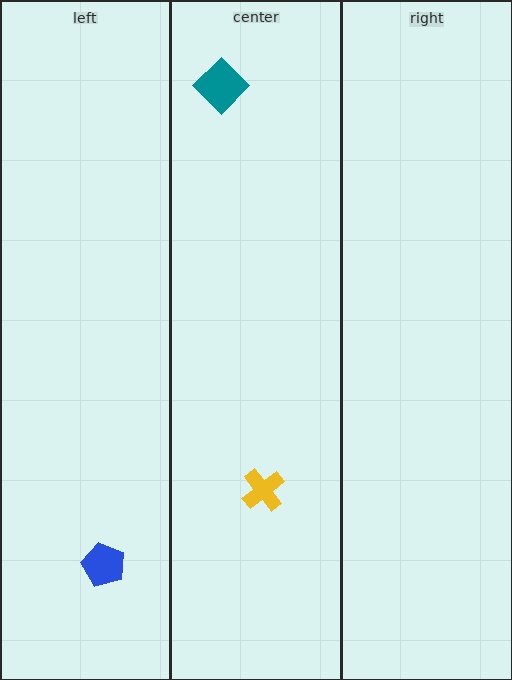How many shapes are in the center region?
2.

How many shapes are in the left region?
1.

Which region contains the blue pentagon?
The left region.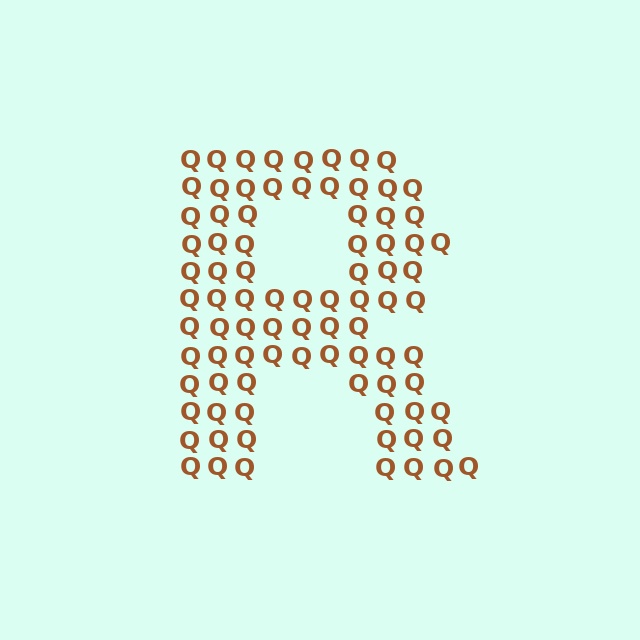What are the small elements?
The small elements are letter Q's.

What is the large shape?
The large shape is the letter R.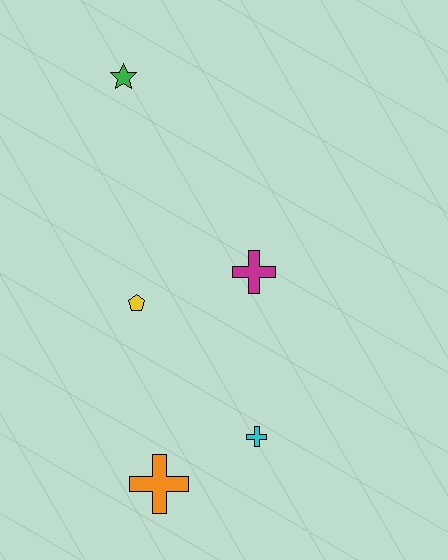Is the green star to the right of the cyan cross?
No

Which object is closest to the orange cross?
The cyan cross is closest to the orange cross.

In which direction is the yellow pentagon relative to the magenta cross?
The yellow pentagon is to the left of the magenta cross.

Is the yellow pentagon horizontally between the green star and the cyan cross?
Yes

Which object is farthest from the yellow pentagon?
The green star is farthest from the yellow pentagon.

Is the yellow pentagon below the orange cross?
No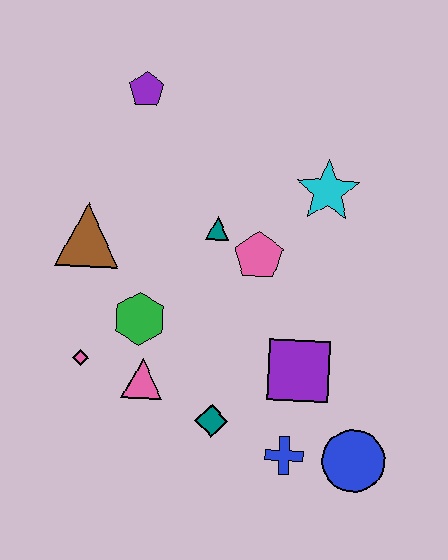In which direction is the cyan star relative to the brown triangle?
The cyan star is to the right of the brown triangle.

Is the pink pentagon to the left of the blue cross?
Yes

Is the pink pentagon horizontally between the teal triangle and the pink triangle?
No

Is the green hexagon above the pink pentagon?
No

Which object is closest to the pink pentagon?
The teal triangle is closest to the pink pentagon.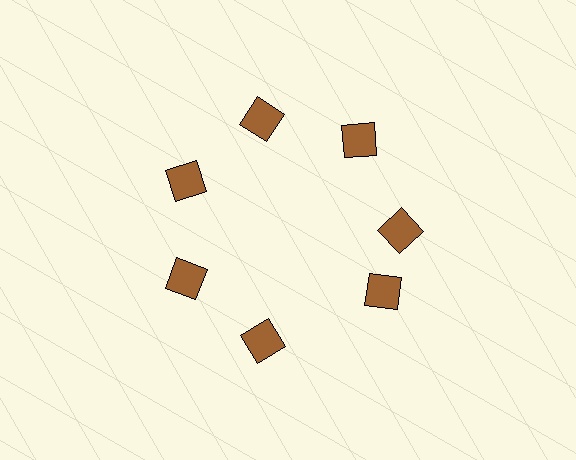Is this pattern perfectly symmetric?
No. The 7 brown diamonds are arranged in a ring, but one element near the 5 o'clock position is rotated out of alignment along the ring, breaking the 7-fold rotational symmetry.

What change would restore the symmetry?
The symmetry would be restored by rotating it back into even spacing with its neighbors so that all 7 diamonds sit at equal angles and equal distance from the center.